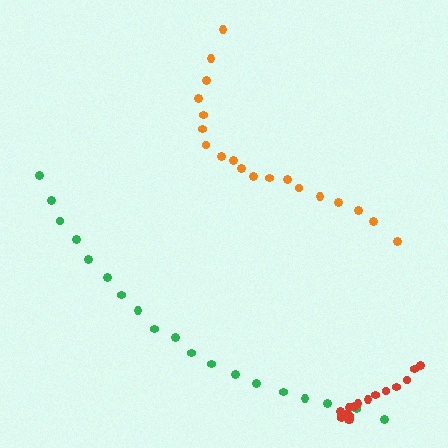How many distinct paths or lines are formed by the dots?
There are 3 distinct paths.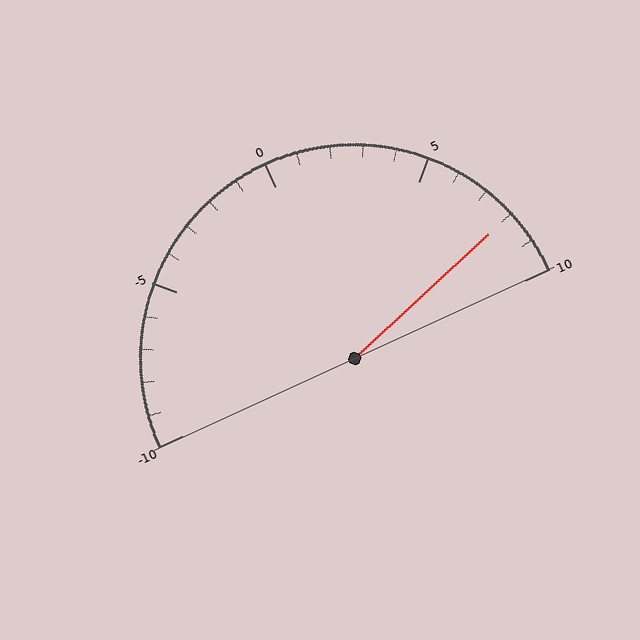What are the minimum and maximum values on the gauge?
The gauge ranges from -10 to 10.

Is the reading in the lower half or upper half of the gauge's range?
The reading is in the upper half of the range (-10 to 10).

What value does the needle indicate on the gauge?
The needle indicates approximately 8.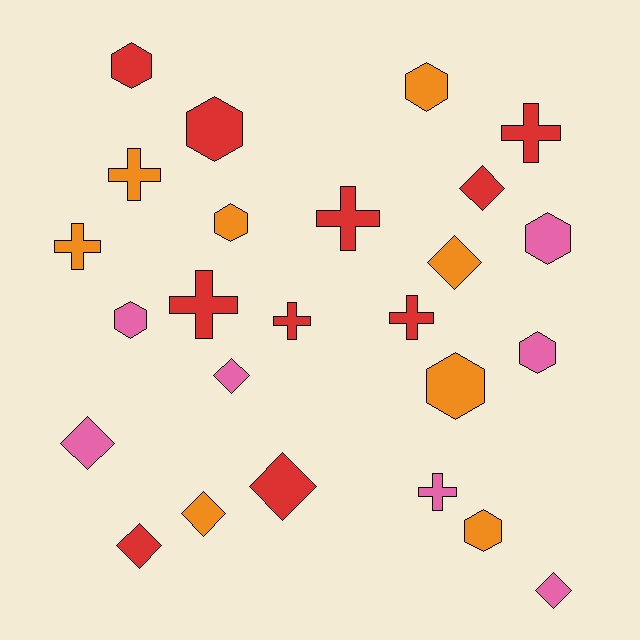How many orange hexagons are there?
There are 4 orange hexagons.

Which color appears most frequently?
Red, with 10 objects.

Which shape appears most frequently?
Hexagon, with 9 objects.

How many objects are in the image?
There are 25 objects.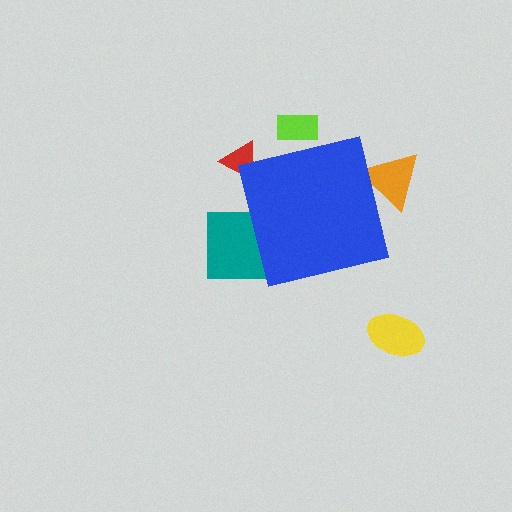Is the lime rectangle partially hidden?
Yes, the lime rectangle is partially hidden behind the blue square.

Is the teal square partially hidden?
Yes, the teal square is partially hidden behind the blue square.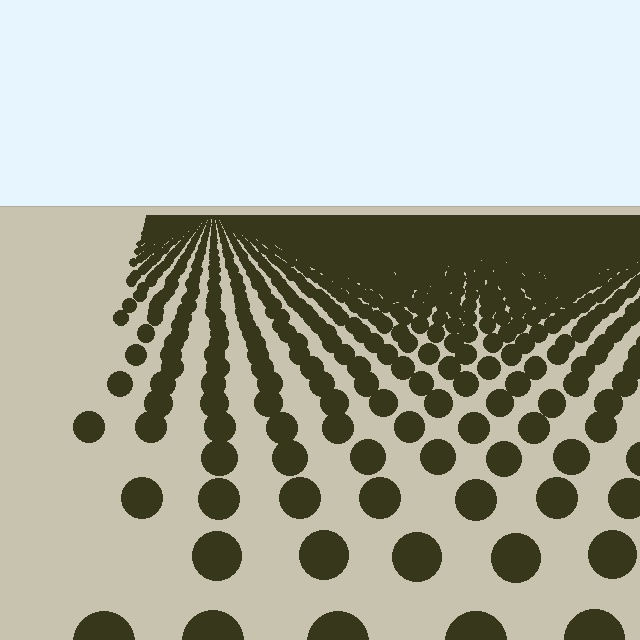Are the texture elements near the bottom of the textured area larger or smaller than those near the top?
Larger. Near the bottom, elements are closer to the viewer and appear at a bigger on-screen size.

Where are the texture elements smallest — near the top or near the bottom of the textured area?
Near the top.